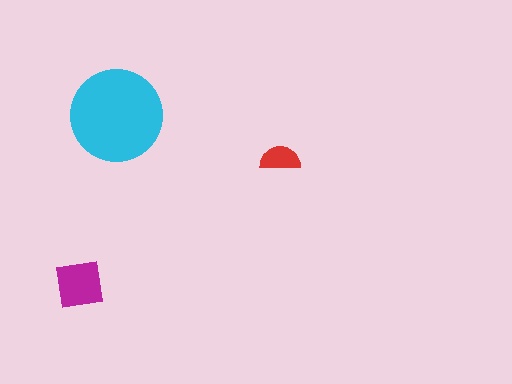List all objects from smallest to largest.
The red semicircle, the magenta square, the cyan circle.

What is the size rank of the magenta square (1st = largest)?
2nd.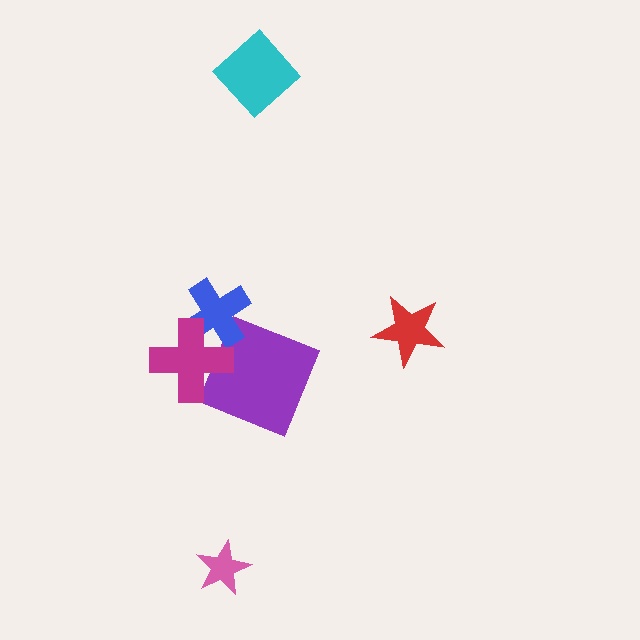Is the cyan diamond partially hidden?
No, no other shape covers it.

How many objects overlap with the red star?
0 objects overlap with the red star.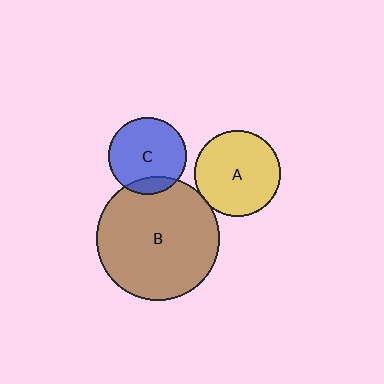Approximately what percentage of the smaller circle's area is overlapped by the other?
Approximately 15%.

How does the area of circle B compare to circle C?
Approximately 2.5 times.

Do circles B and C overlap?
Yes.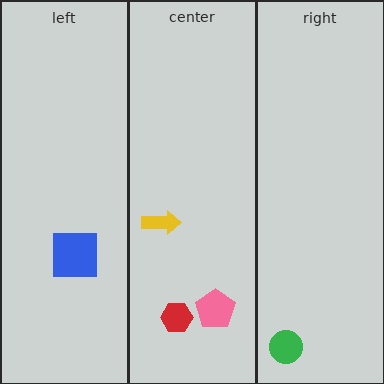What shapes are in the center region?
The yellow arrow, the pink pentagon, the red hexagon.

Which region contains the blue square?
The left region.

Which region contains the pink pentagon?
The center region.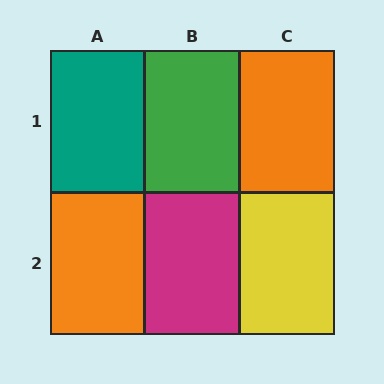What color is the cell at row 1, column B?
Green.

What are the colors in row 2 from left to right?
Orange, magenta, yellow.